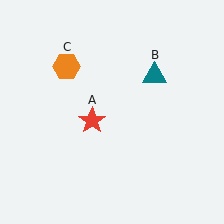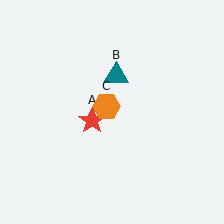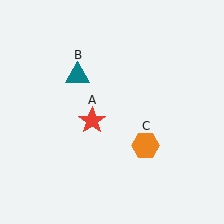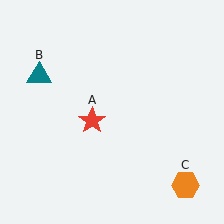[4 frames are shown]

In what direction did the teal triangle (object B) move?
The teal triangle (object B) moved left.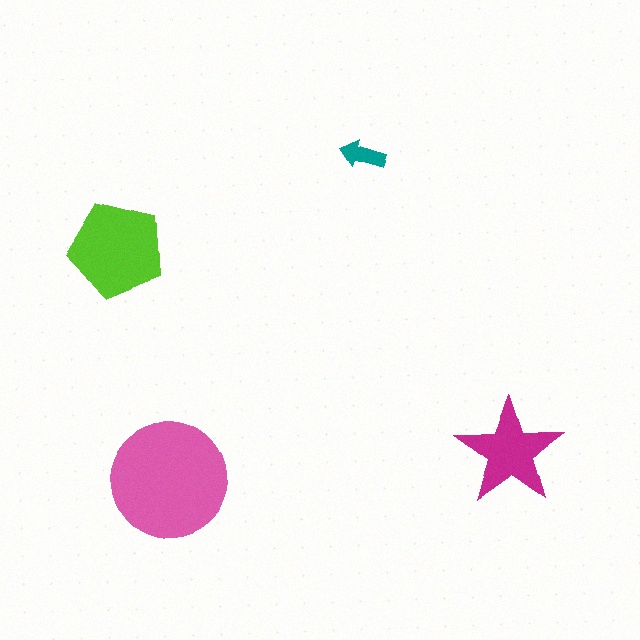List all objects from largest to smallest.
The pink circle, the lime pentagon, the magenta star, the teal arrow.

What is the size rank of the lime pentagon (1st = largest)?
2nd.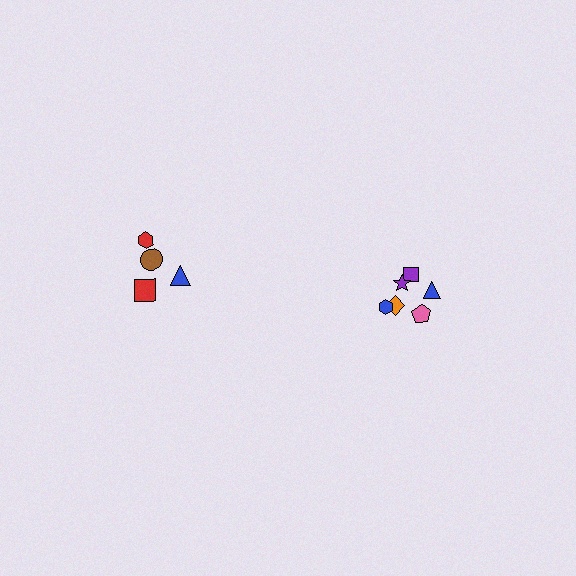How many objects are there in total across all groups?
There are 10 objects.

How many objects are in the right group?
There are 6 objects.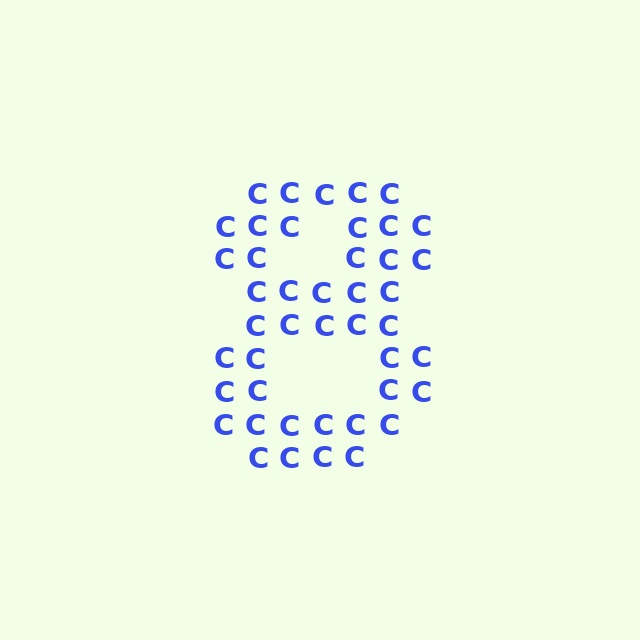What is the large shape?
The large shape is the digit 8.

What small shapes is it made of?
It is made of small letter C's.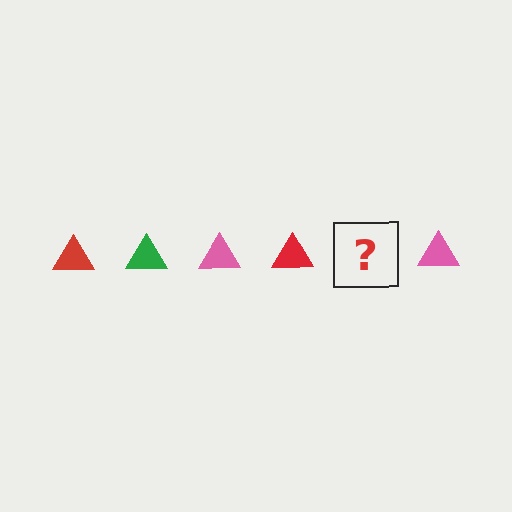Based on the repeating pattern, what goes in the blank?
The blank should be a green triangle.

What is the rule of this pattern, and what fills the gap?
The rule is that the pattern cycles through red, green, pink triangles. The gap should be filled with a green triangle.